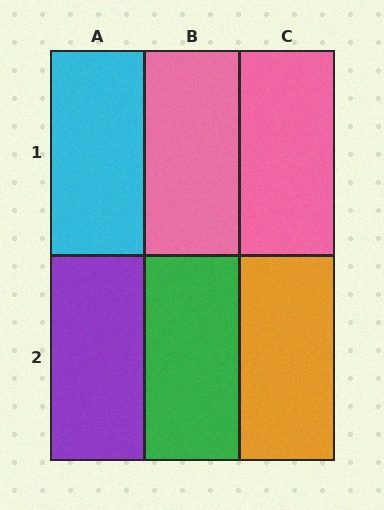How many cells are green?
1 cell is green.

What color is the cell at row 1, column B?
Pink.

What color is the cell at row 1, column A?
Cyan.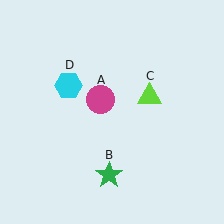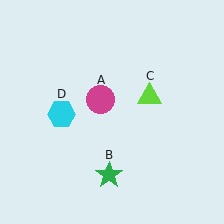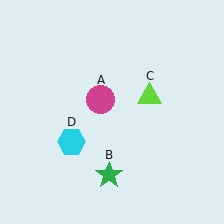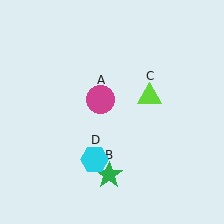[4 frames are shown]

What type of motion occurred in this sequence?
The cyan hexagon (object D) rotated counterclockwise around the center of the scene.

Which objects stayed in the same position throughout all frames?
Magenta circle (object A) and green star (object B) and lime triangle (object C) remained stationary.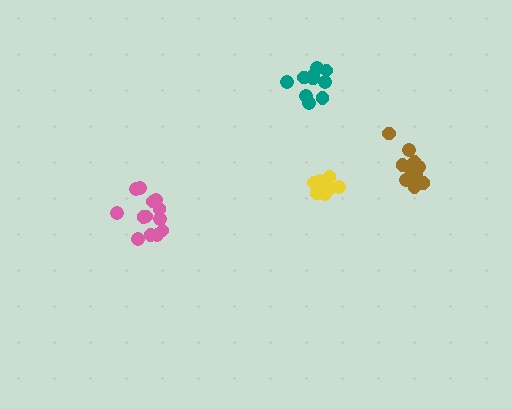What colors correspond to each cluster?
The clusters are colored: pink, teal, yellow, brown.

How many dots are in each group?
Group 1: 13 dots, Group 2: 11 dots, Group 3: 8 dots, Group 4: 12 dots (44 total).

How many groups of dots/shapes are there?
There are 4 groups.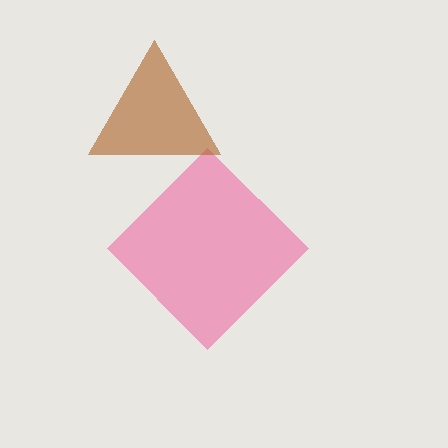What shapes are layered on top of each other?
The layered shapes are: a pink diamond, a brown triangle.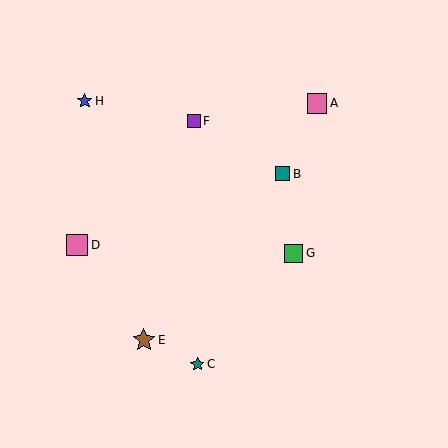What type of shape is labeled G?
Shape G is a green square.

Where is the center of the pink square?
The center of the pink square is at (77, 245).